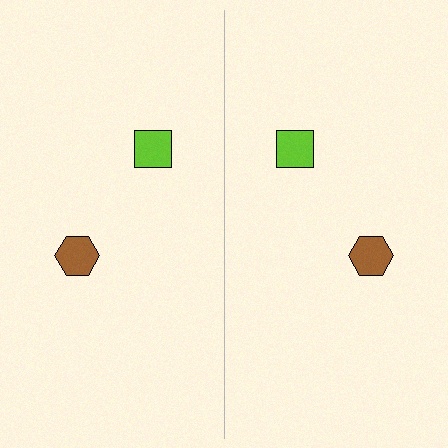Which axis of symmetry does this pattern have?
The pattern has a vertical axis of symmetry running through the center of the image.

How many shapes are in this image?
There are 4 shapes in this image.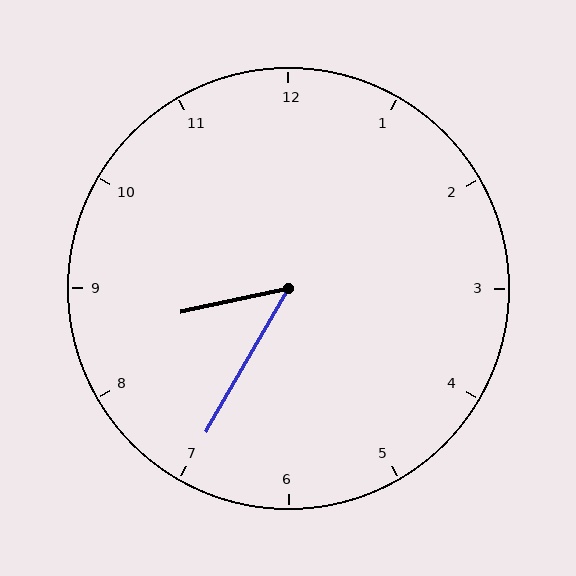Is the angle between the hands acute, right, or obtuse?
It is acute.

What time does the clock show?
8:35.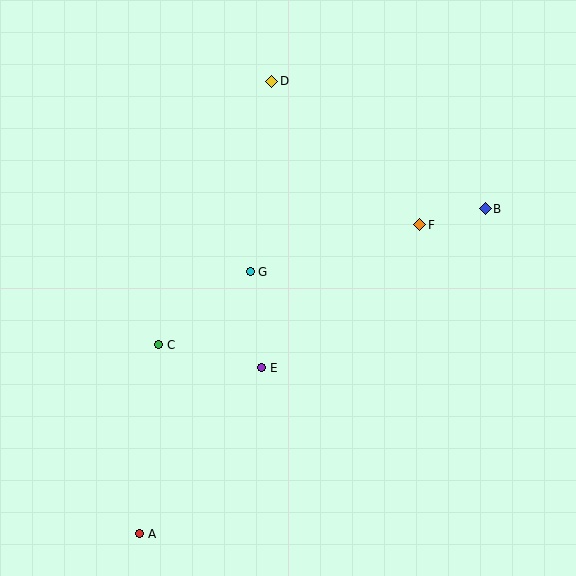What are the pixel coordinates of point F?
Point F is at (420, 225).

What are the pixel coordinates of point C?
Point C is at (159, 345).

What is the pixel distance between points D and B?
The distance between D and B is 249 pixels.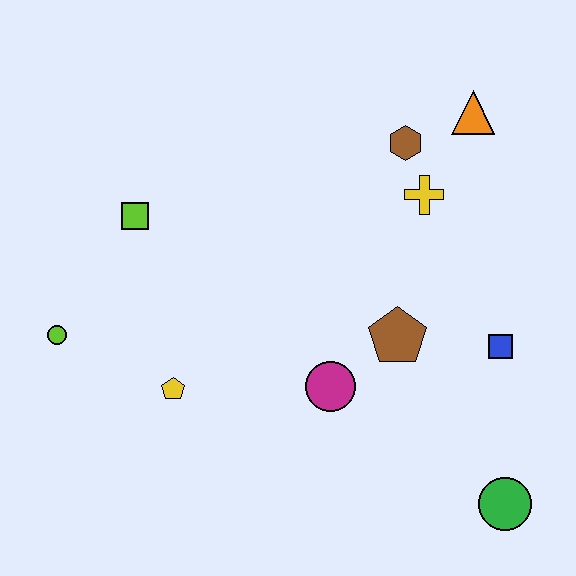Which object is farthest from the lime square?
The green circle is farthest from the lime square.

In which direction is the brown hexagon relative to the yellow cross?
The brown hexagon is above the yellow cross.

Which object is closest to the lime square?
The lime circle is closest to the lime square.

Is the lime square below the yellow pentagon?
No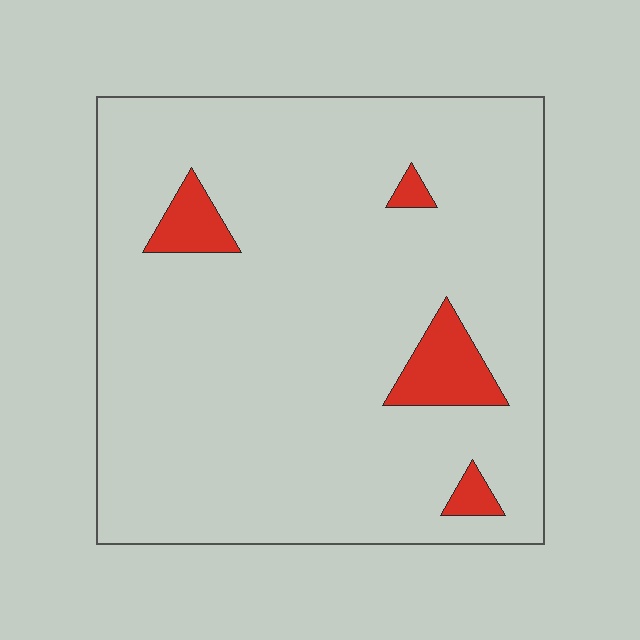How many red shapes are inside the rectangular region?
4.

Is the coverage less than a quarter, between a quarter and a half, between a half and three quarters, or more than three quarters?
Less than a quarter.